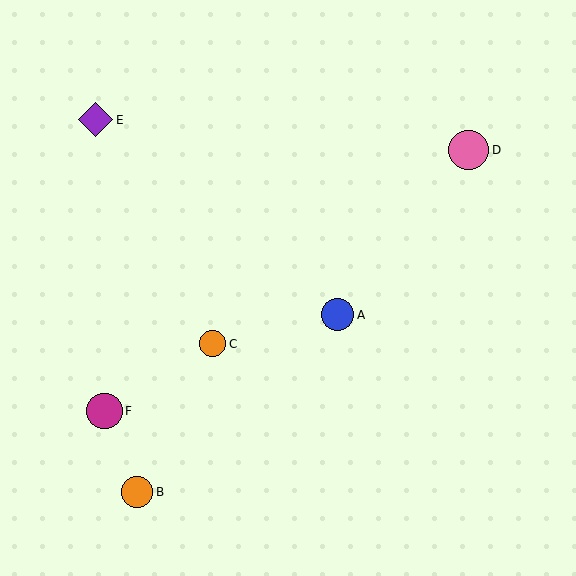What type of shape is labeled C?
Shape C is an orange circle.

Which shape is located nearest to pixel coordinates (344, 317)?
The blue circle (labeled A) at (338, 315) is nearest to that location.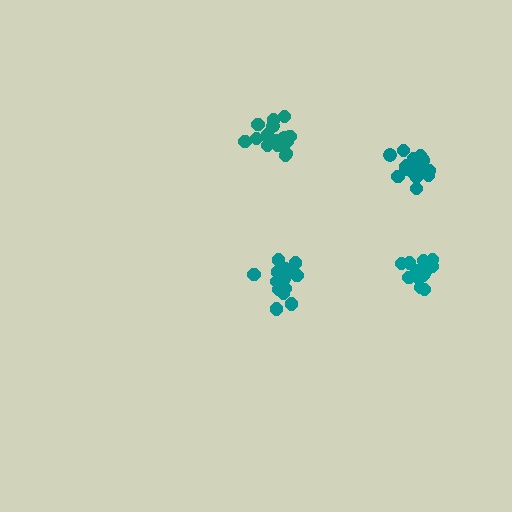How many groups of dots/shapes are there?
There are 4 groups.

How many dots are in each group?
Group 1: 20 dots, Group 2: 15 dots, Group 3: 18 dots, Group 4: 18 dots (71 total).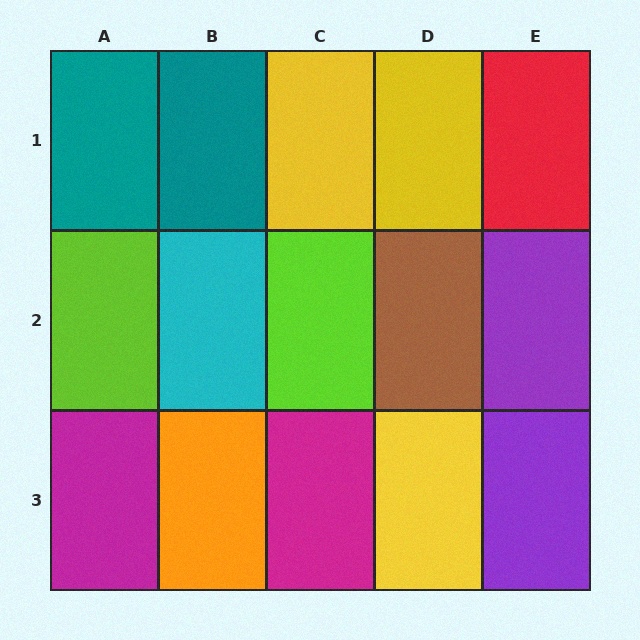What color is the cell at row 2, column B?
Cyan.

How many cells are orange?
1 cell is orange.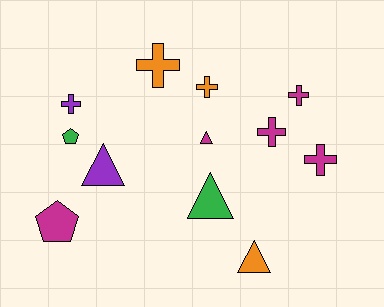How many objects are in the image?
There are 12 objects.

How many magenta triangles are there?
There is 1 magenta triangle.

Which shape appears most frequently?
Cross, with 6 objects.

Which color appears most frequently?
Magenta, with 5 objects.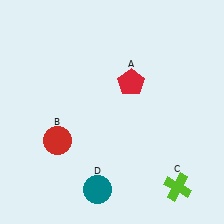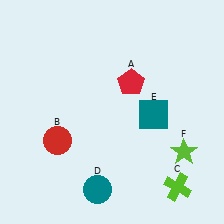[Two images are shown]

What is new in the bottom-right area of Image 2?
A lime star (F) was added in the bottom-right area of Image 2.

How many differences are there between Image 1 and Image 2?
There are 2 differences between the two images.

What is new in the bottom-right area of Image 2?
A teal square (E) was added in the bottom-right area of Image 2.